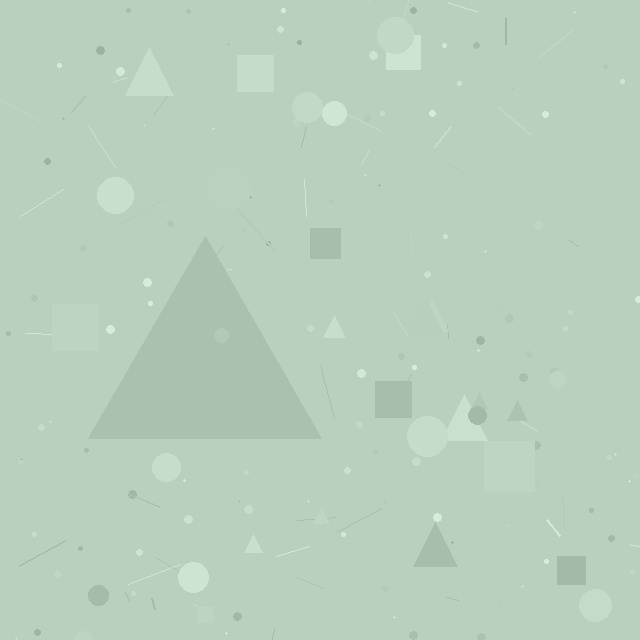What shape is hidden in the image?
A triangle is hidden in the image.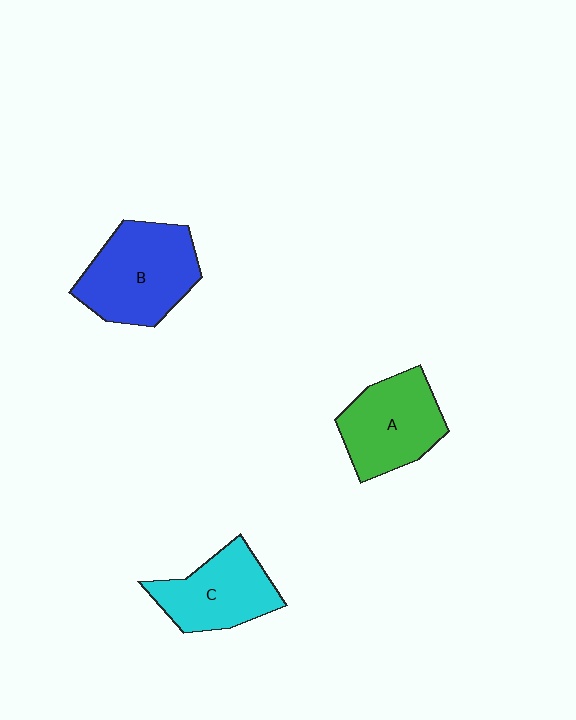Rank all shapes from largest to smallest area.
From largest to smallest: B (blue), A (green), C (cyan).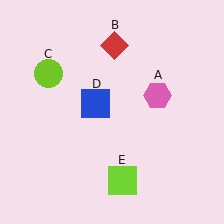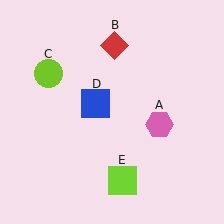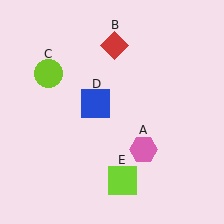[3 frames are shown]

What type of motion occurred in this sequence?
The pink hexagon (object A) rotated clockwise around the center of the scene.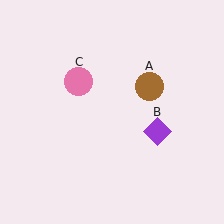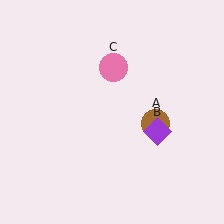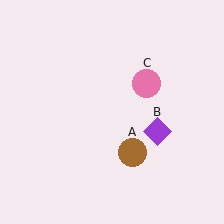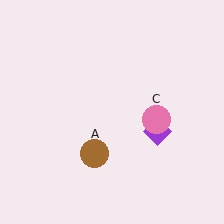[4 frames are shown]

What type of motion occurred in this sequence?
The brown circle (object A), pink circle (object C) rotated clockwise around the center of the scene.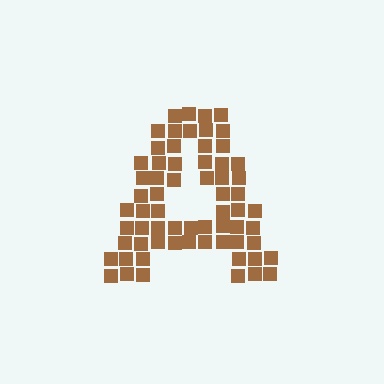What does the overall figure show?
The overall figure shows the letter A.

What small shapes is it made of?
It is made of small squares.